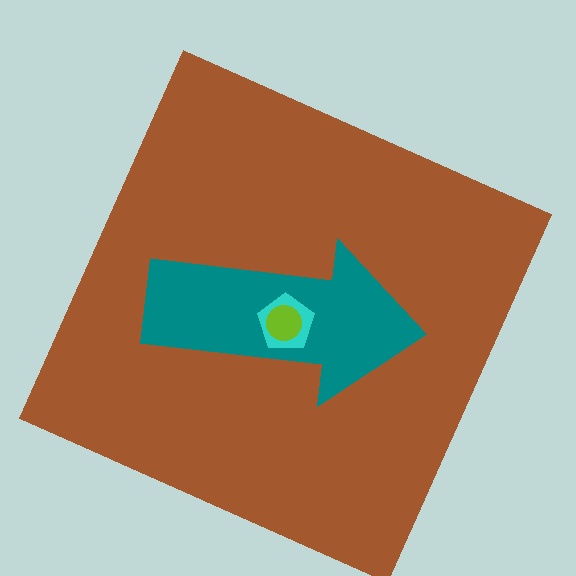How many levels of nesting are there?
4.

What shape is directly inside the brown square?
The teal arrow.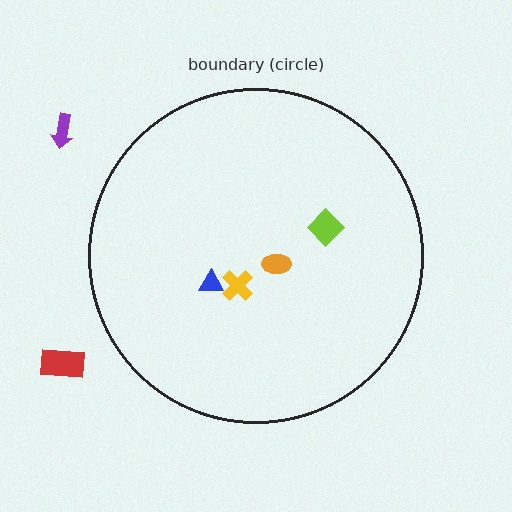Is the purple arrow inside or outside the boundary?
Outside.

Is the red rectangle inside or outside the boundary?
Outside.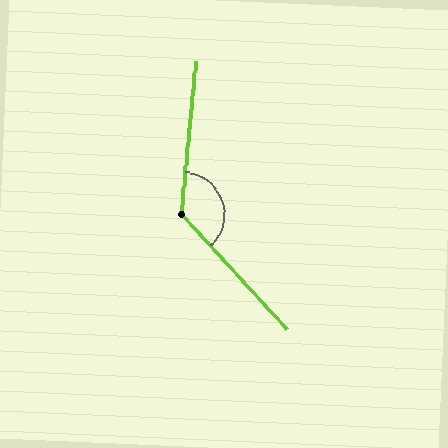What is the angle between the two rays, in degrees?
Approximately 132 degrees.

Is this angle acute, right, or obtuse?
It is obtuse.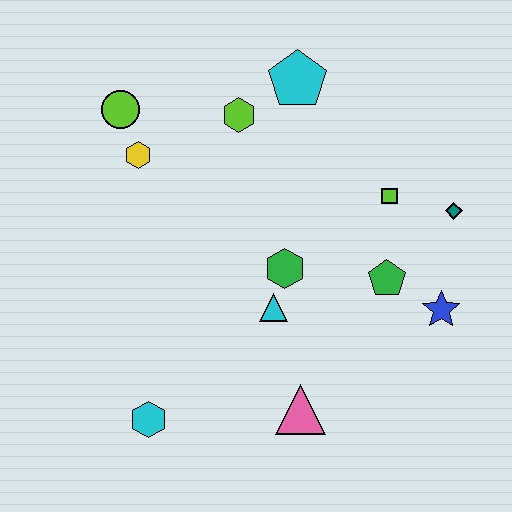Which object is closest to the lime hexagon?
The cyan pentagon is closest to the lime hexagon.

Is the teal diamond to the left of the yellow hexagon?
No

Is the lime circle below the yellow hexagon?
No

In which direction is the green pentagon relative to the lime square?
The green pentagon is below the lime square.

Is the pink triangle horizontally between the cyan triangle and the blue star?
Yes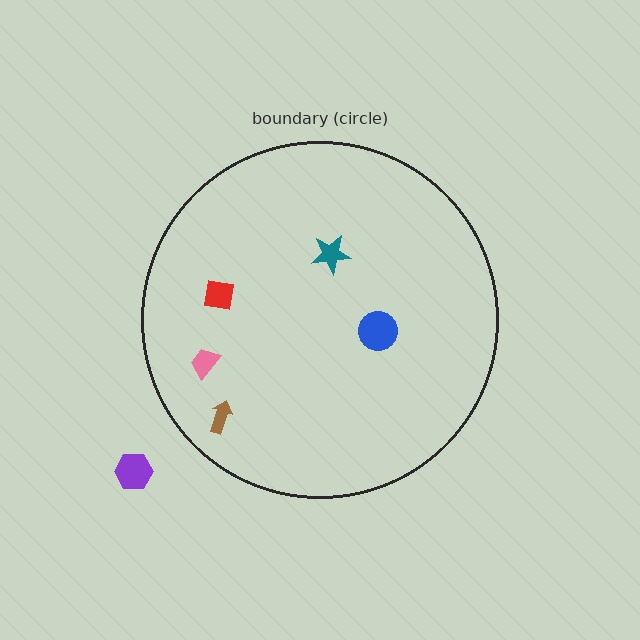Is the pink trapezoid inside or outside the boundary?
Inside.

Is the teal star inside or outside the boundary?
Inside.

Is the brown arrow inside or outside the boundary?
Inside.